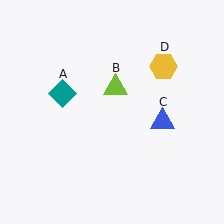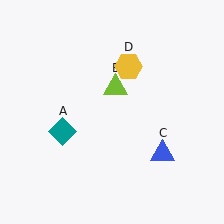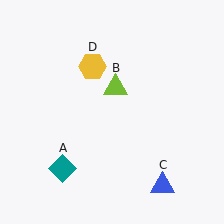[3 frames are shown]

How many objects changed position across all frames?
3 objects changed position: teal diamond (object A), blue triangle (object C), yellow hexagon (object D).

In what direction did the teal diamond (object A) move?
The teal diamond (object A) moved down.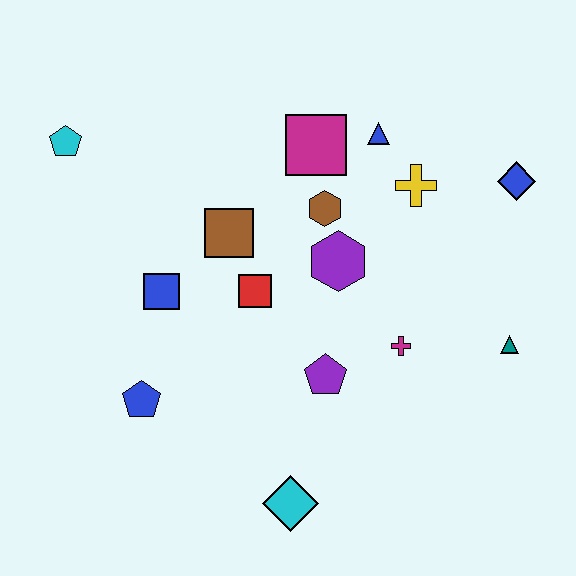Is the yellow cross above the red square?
Yes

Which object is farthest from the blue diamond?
The cyan pentagon is farthest from the blue diamond.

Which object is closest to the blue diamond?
The yellow cross is closest to the blue diamond.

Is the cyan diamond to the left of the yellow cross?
Yes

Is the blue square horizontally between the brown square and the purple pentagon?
No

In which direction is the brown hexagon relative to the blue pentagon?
The brown hexagon is above the blue pentagon.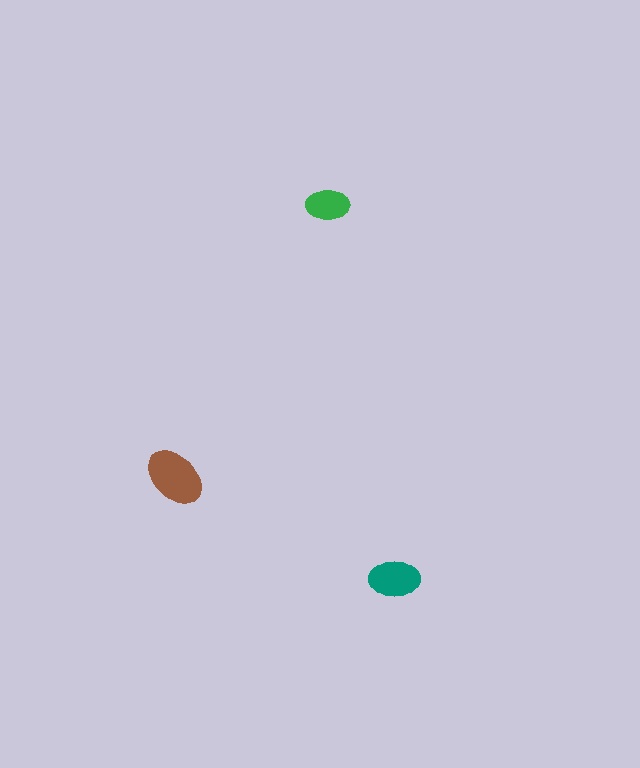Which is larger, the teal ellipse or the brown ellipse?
The brown one.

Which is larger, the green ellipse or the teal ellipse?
The teal one.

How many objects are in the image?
There are 3 objects in the image.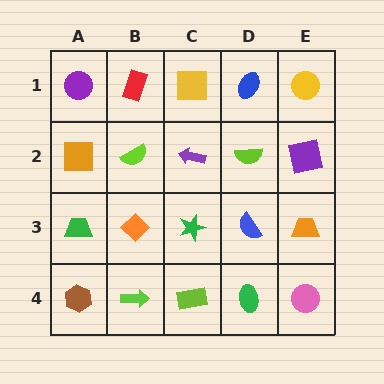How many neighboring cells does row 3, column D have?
4.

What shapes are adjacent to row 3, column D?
A lime semicircle (row 2, column D), a green ellipse (row 4, column D), a green star (row 3, column C), an orange trapezoid (row 3, column E).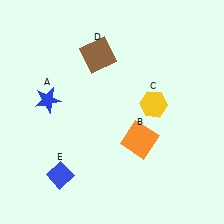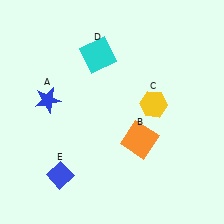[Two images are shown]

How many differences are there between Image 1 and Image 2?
There is 1 difference between the two images.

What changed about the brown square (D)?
In Image 1, D is brown. In Image 2, it changed to cyan.